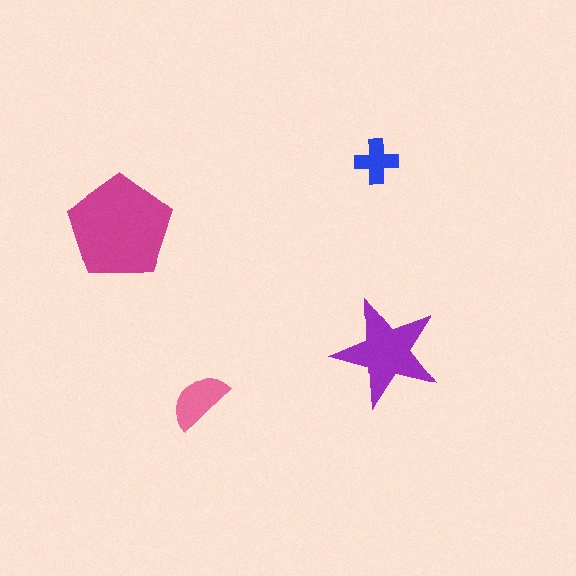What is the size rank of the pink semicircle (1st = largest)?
3rd.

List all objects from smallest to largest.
The blue cross, the pink semicircle, the purple star, the magenta pentagon.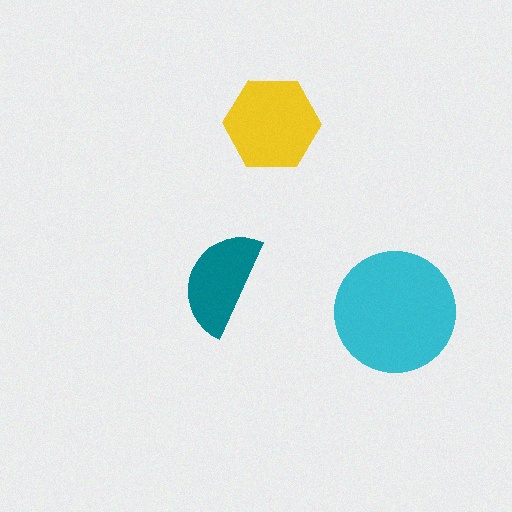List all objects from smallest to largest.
The teal semicircle, the yellow hexagon, the cyan circle.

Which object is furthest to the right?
The cyan circle is rightmost.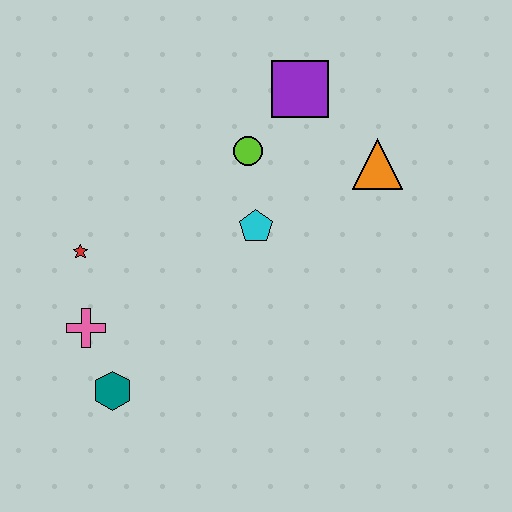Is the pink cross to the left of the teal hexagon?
Yes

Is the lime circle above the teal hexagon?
Yes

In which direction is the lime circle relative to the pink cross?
The lime circle is above the pink cross.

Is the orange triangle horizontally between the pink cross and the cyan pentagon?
No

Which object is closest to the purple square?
The lime circle is closest to the purple square.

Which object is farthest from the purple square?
The teal hexagon is farthest from the purple square.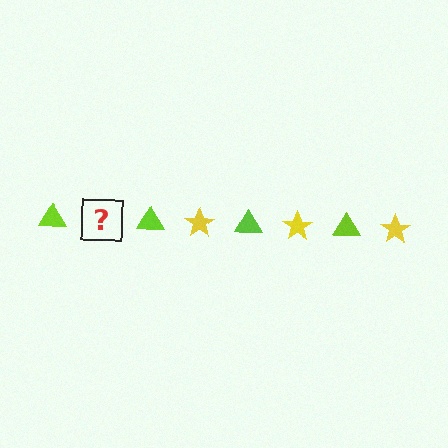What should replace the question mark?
The question mark should be replaced with a yellow star.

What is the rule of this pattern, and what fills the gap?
The rule is that the pattern alternates between lime triangle and yellow star. The gap should be filled with a yellow star.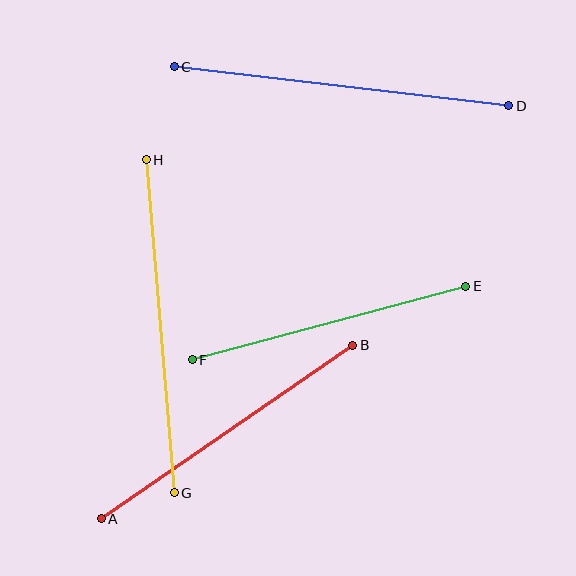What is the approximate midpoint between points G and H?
The midpoint is at approximately (160, 326) pixels.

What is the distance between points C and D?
The distance is approximately 337 pixels.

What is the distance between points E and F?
The distance is approximately 283 pixels.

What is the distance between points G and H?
The distance is approximately 334 pixels.